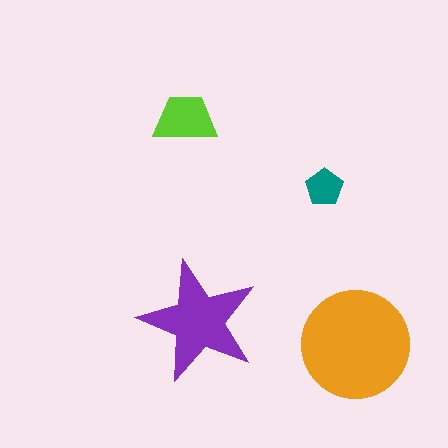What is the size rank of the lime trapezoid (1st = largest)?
3rd.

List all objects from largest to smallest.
The orange circle, the purple star, the lime trapezoid, the teal pentagon.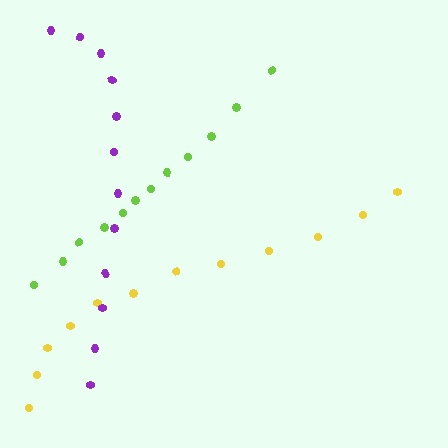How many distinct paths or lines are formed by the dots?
There are 3 distinct paths.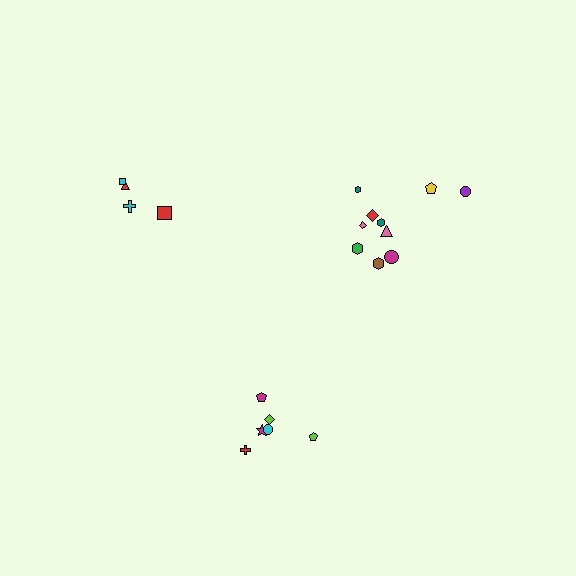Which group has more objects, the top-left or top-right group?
The top-right group.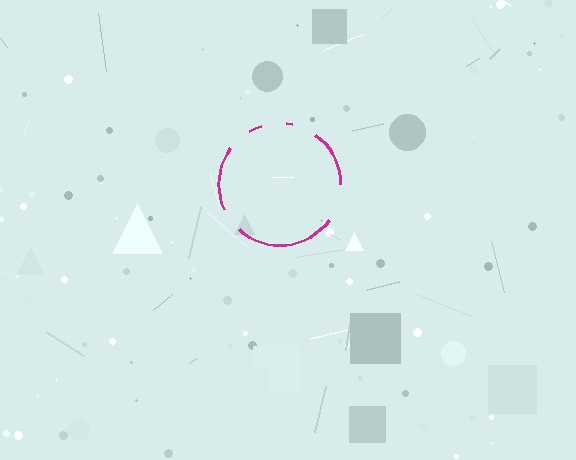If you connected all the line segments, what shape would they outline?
They would outline a circle.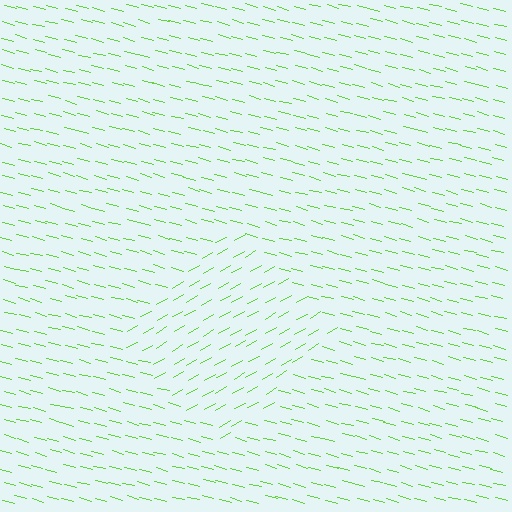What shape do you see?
I see a diamond.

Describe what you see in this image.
The image is filled with small lime line segments. A diamond region in the image has lines oriented differently from the surrounding lines, creating a visible texture boundary.